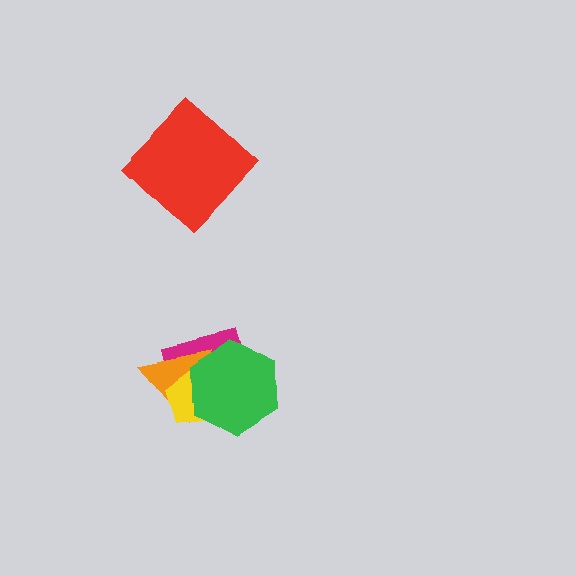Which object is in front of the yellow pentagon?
The green hexagon is in front of the yellow pentagon.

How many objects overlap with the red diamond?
0 objects overlap with the red diamond.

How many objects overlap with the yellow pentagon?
3 objects overlap with the yellow pentagon.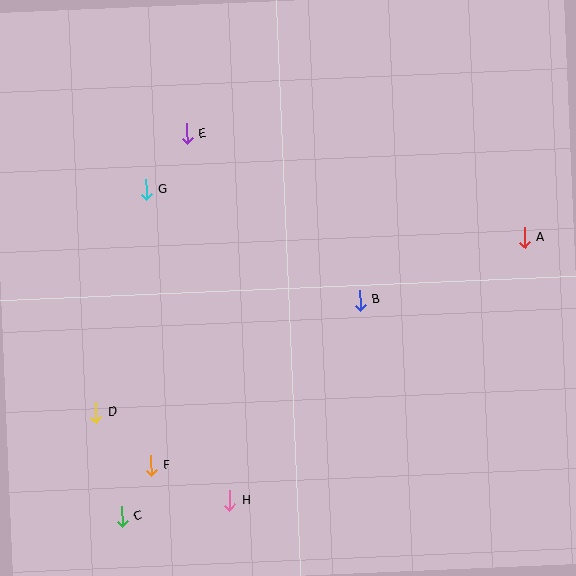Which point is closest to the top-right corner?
Point A is closest to the top-right corner.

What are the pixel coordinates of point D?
Point D is at (96, 412).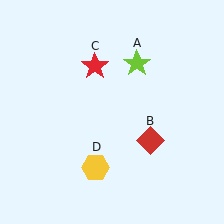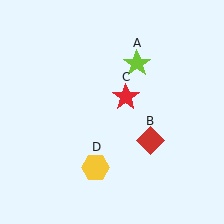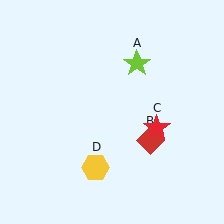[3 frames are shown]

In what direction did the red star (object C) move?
The red star (object C) moved down and to the right.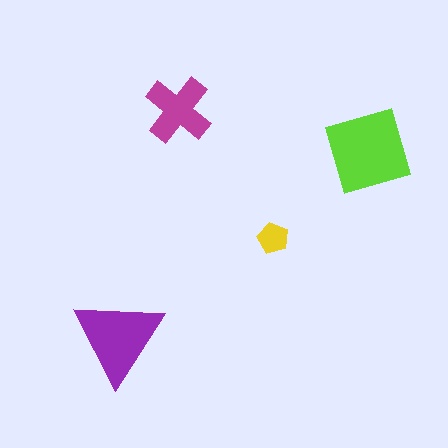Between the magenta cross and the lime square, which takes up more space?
The lime square.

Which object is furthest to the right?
The lime square is rightmost.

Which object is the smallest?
The yellow pentagon.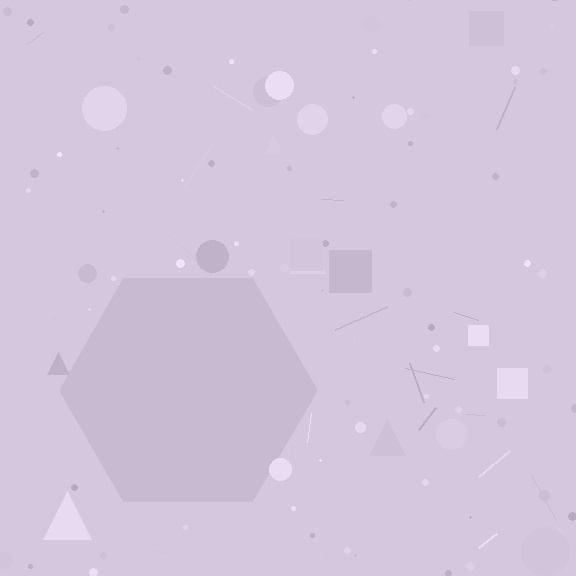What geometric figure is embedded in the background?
A hexagon is embedded in the background.